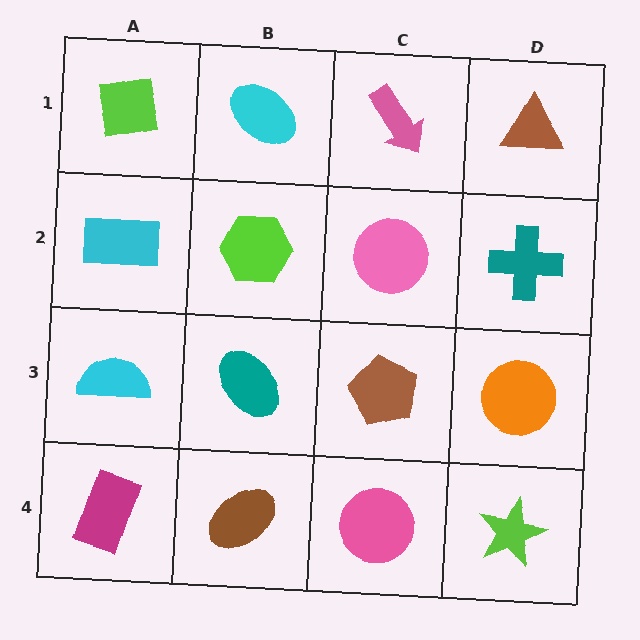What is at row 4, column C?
A pink circle.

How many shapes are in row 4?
4 shapes.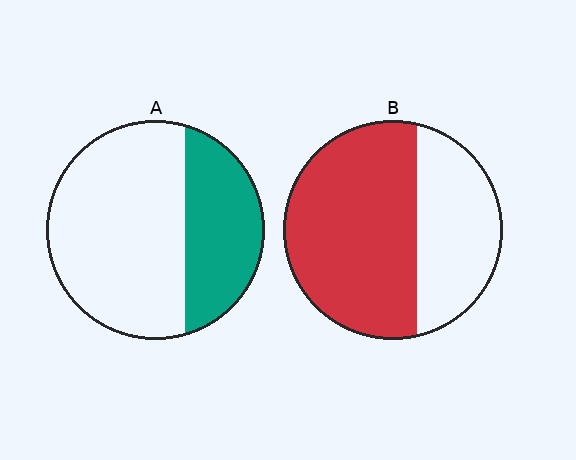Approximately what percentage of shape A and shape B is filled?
A is approximately 35% and B is approximately 65%.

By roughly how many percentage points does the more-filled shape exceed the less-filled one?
By roughly 30 percentage points (B over A).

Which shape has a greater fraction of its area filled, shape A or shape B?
Shape B.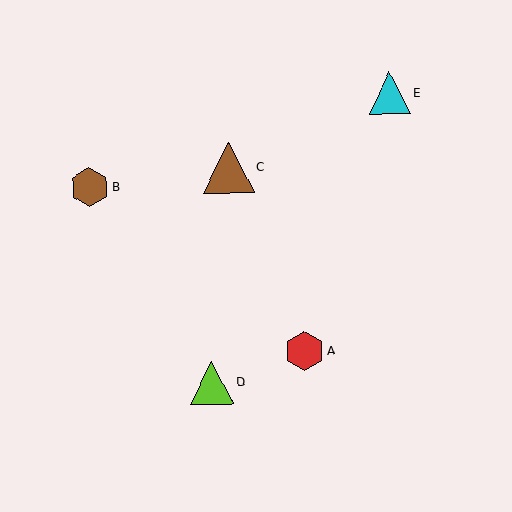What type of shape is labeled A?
Shape A is a red hexagon.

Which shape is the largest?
The brown triangle (labeled C) is the largest.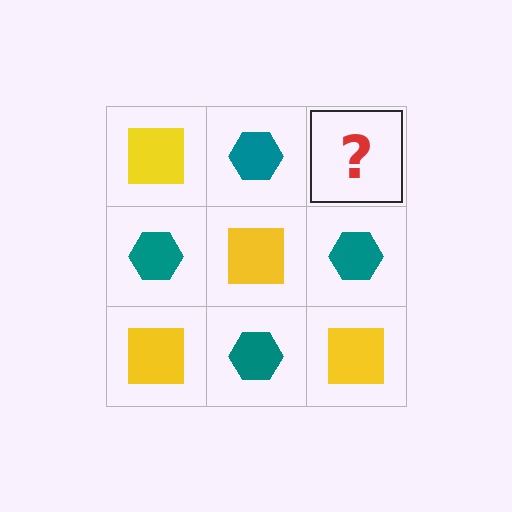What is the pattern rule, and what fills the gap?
The rule is that it alternates yellow square and teal hexagon in a checkerboard pattern. The gap should be filled with a yellow square.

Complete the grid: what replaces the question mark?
The question mark should be replaced with a yellow square.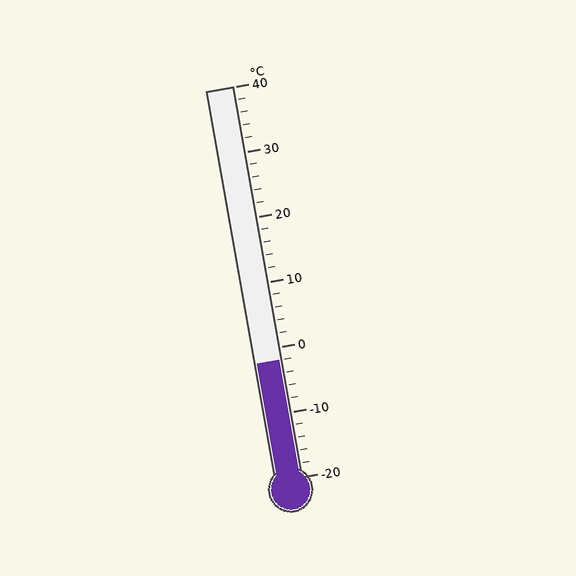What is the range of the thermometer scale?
The thermometer scale ranges from -20°C to 40°C.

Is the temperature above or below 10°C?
The temperature is below 10°C.